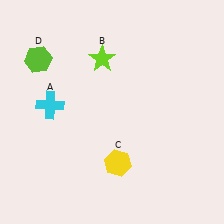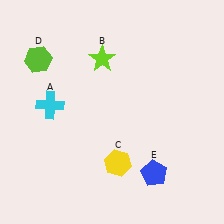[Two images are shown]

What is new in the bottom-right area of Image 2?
A blue pentagon (E) was added in the bottom-right area of Image 2.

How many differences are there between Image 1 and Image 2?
There is 1 difference between the two images.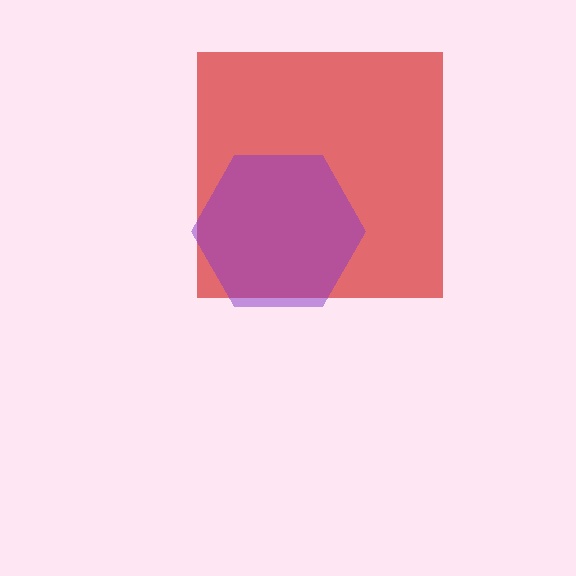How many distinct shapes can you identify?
There are 2 distinct shapes: a red square, a purple hexagon.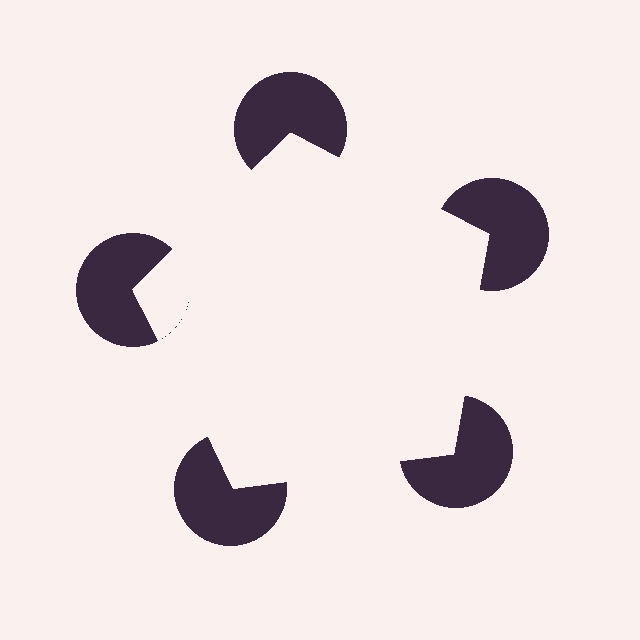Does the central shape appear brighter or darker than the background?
It typically appears slightly brighter than the background, even though no actual brightness change is drawn.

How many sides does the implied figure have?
5 sides.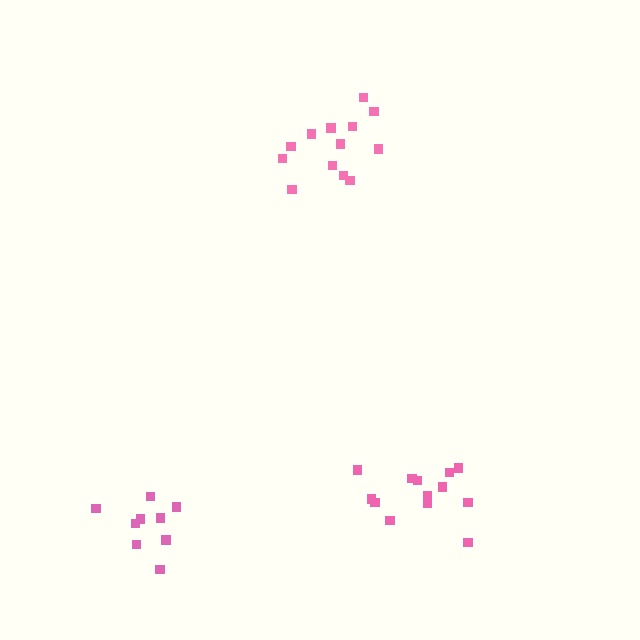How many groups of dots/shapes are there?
There are 3 groups.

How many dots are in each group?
Group 1: 9 dots, Group 2: 13 dots, Group 3: 13 dots (35 total).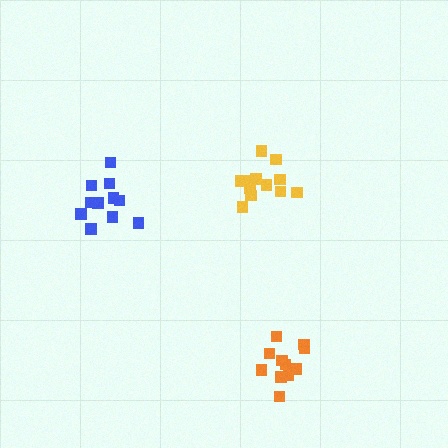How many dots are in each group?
Group 1: 11 dots, Group 2: 11 dots, Group 3: 12 dots (34 total).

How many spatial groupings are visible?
There are 3 spatial groupings.